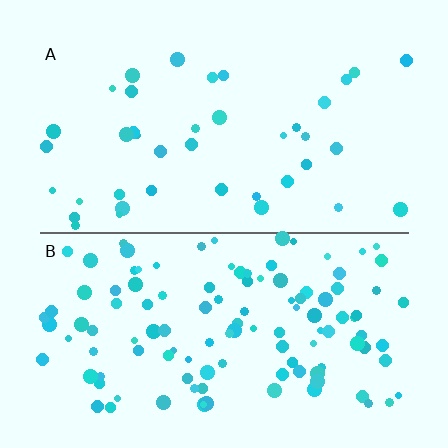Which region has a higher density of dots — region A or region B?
B (the bottom).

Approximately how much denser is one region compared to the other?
Approximately 2.9× — region B over region A.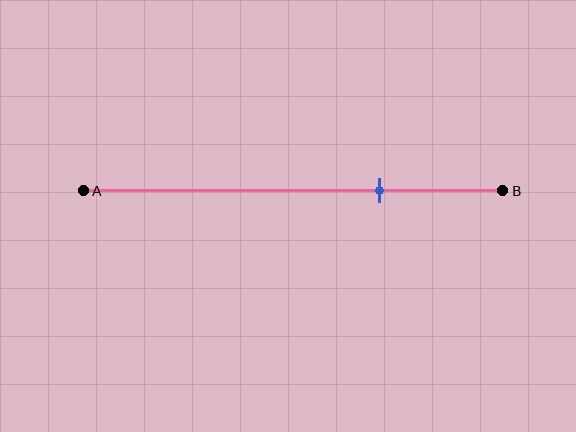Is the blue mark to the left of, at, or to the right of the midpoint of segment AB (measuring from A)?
The blue mark is to the right of the midpoint of segment AB.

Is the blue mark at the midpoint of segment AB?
No, the mark is at about 70% from A, not at the 50% midpoint.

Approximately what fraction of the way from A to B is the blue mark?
The blue mark is approximately 70% of the way from A to B.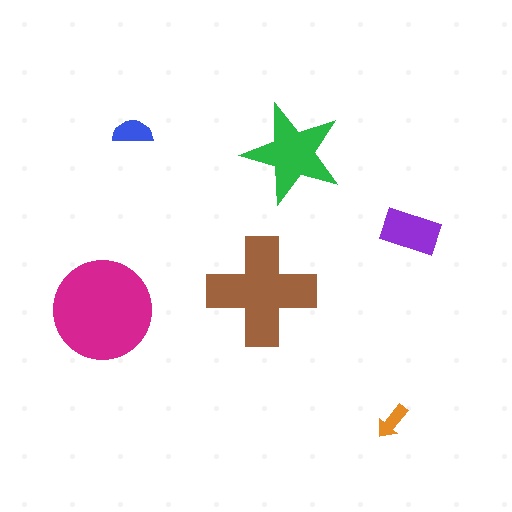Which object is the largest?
The magenta circle.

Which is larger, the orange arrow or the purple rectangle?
The purple rectangle.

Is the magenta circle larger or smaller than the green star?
Larger.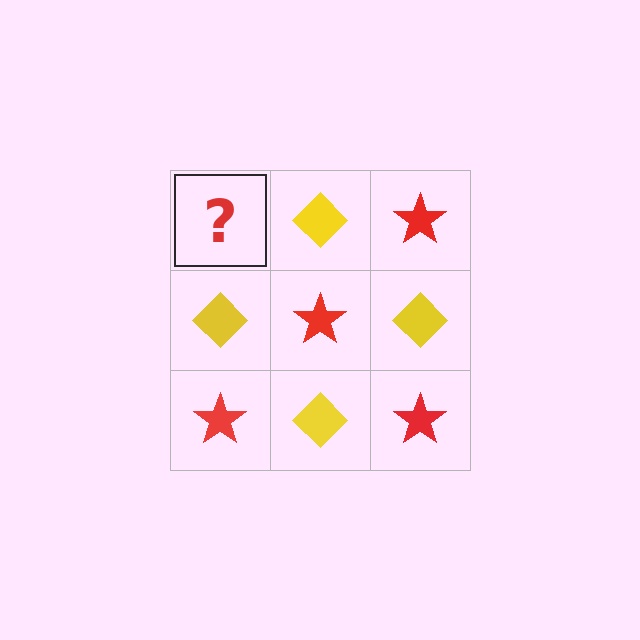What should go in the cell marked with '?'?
The missing cell should contain a red star.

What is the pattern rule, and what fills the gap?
The rule is that it alternates red star and yellow diamond in a checkerboard pattern. The gap should be filled with a red star.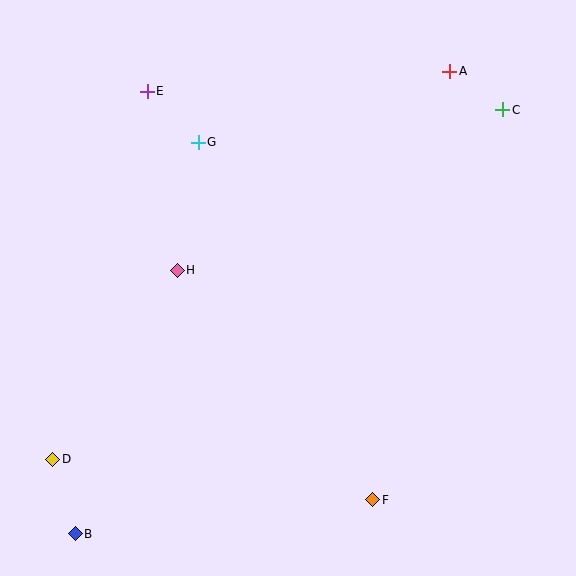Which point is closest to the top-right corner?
Point C is closest to the top-right corner.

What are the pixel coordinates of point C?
Point C is at (503, 110).